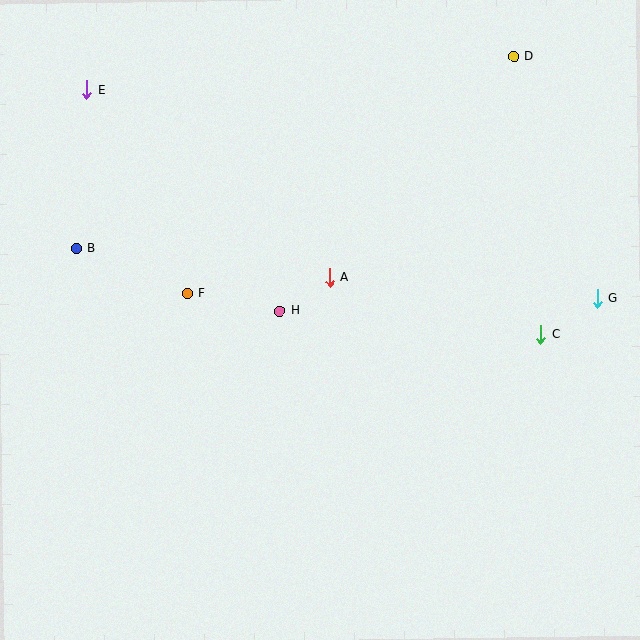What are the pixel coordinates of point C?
Point C is at (541, 334).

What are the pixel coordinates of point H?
Point H is at (280, 311).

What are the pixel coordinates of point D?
Point D is at (513, 56).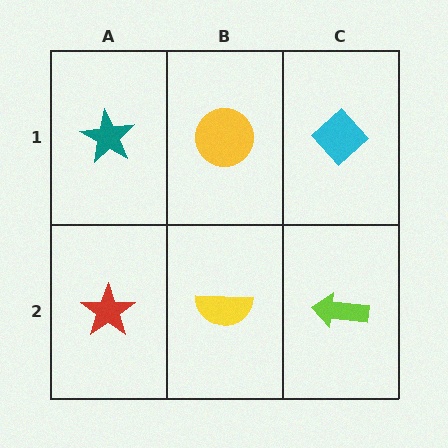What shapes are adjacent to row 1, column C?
A lime arrow (row 2, column C), a yellow circle (row 1, column B).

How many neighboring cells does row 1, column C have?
2.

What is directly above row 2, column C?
A cyan diamond.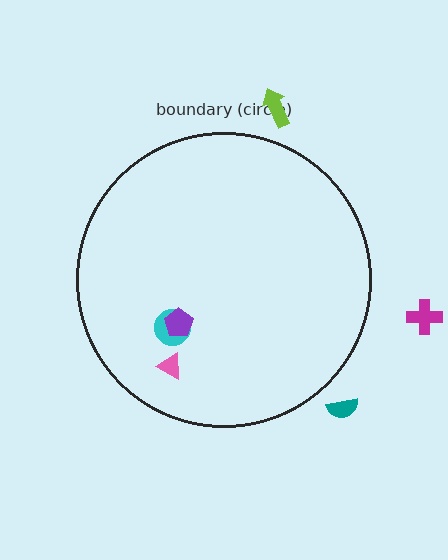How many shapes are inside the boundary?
3 inside, 3 outside.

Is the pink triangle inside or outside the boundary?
Inside.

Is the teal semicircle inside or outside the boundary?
Outside.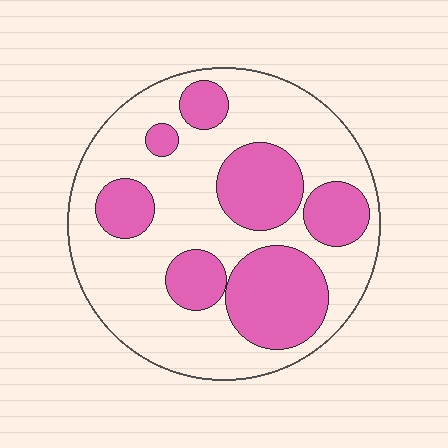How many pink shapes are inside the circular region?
7.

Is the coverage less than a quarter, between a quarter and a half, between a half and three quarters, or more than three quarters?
Between a quarter and a half.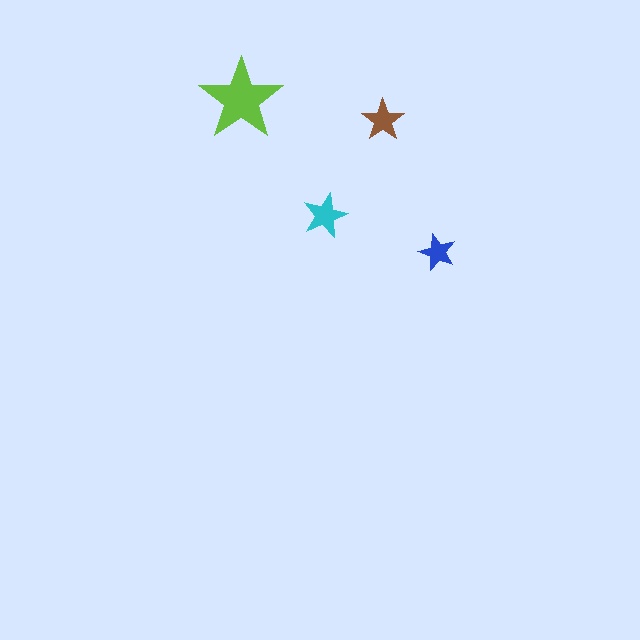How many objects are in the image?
There are 4 objects in the image.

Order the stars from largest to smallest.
the lime one, the cyan one, the brown one, the blue one.